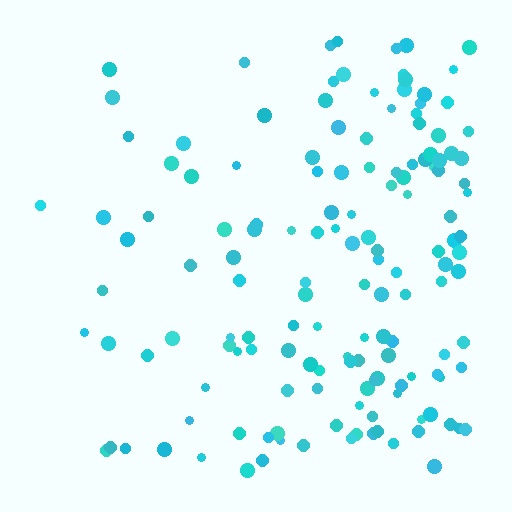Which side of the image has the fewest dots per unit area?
The left.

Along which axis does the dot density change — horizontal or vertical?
Horizontal.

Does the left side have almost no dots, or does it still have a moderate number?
Still a moderate number, just noticeably fewer than the right.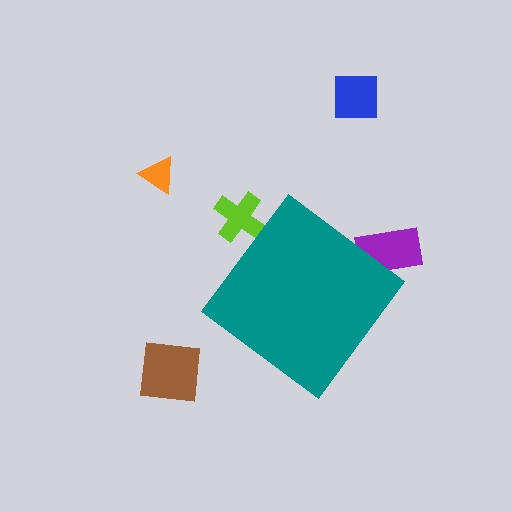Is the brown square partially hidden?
No, the brown square is fully visible.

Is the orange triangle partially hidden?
No, the orange triangle is fully visible.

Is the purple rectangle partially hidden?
Yes, the purple rectangle is partially hidden behind the teal diamond.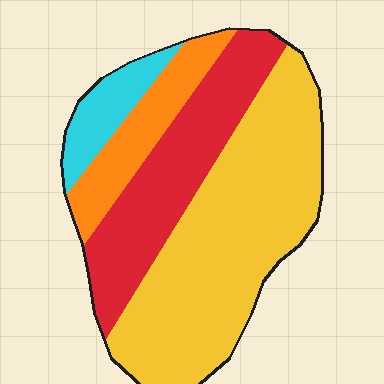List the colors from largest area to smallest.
From largest to smallest: yellow, red, orange, cyan.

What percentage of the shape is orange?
Orange covers around 15% of the shape.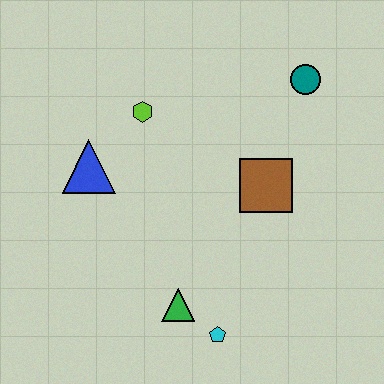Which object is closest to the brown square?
The teal circle is closest to the brown square.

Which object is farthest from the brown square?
The blue triangle is farthest from the brown square.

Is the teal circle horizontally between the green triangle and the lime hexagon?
No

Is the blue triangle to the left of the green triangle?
Yes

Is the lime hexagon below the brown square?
No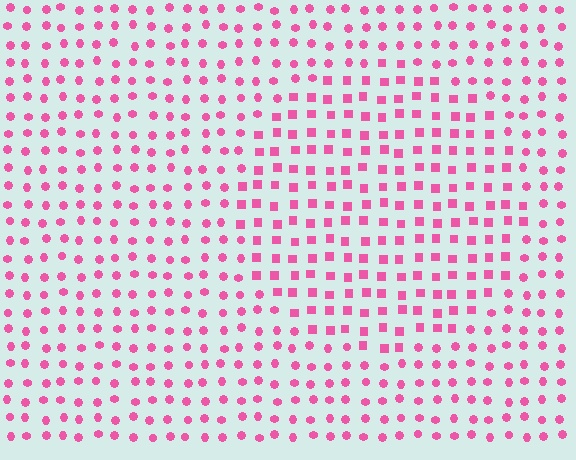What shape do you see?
I see a circle.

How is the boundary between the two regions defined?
The boundary is defined by a change in element shape: squares inside vs. circles outside. All elements share the same color and spacing.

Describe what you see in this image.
The image is filled with small pink elements arranged in a uniform grid. A circle-shaped region contains squares, while the surrounding area contains circles. The boundary is defined purely by the change in element shape.